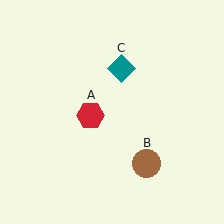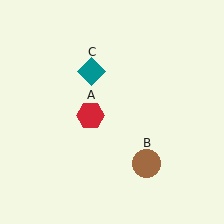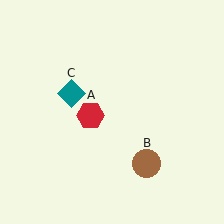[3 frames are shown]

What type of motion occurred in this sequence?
The teal diamond (object C) rotated counterclockwise around the center of the scene.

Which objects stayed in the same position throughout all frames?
Red hexagon (object A) and brown circle (object B) remained stationary.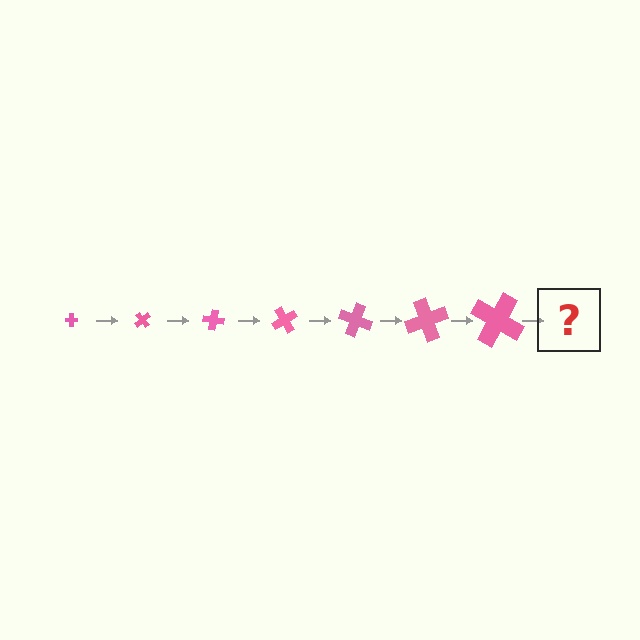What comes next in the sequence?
The next element should be a cross, larger than the previous one and rotated 350 degrees from the start.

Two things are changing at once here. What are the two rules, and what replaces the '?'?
The two rules are that the cross grows larger each step and it rotates 50 degrees each step. The '?' should be a cross, larger than the previous one and rotated 350 degrees from the start.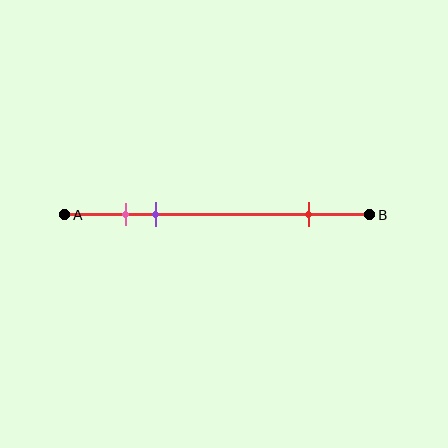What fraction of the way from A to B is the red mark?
The red mark is approximately 80% (0.8) of the way from A to B.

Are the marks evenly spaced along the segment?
No, the marks are not evenly spaced.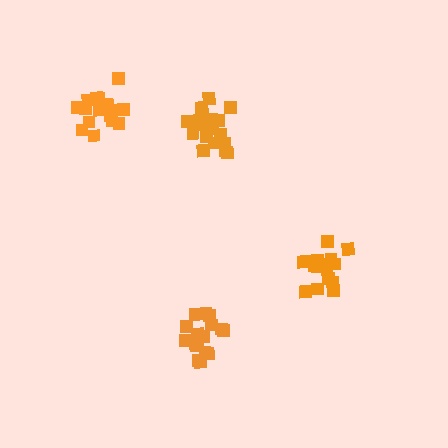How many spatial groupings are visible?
There are 4 spatial groupings.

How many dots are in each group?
Group 1: 19 dots, Group 2: 16 dots, Group 3: 17 dots, Group 4: 21 dots (73 total).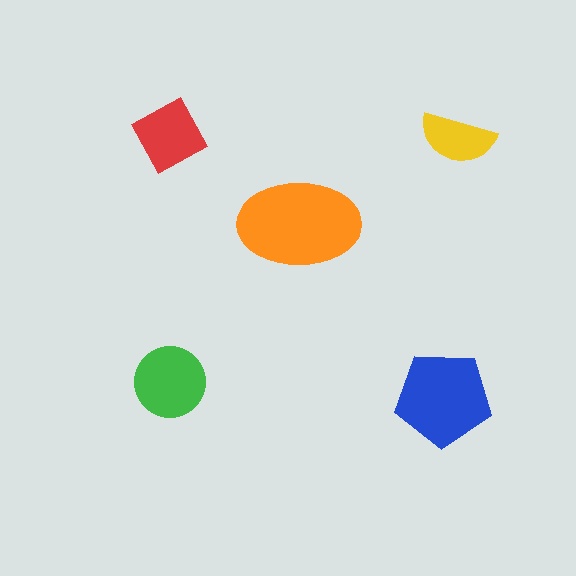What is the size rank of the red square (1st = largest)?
4th.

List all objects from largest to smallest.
The orange ellipse, the blue pentagon, the green circle, the red square, the yellow semicircle.